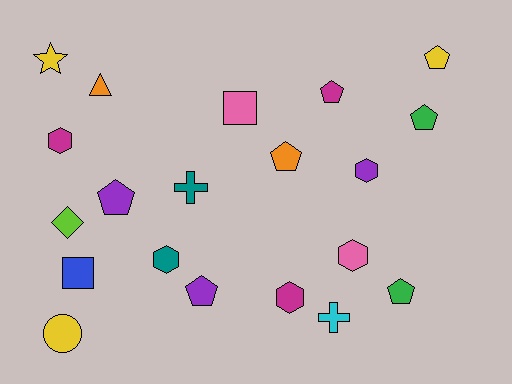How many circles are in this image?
There is 1 circle.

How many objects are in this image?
There are 20 objects.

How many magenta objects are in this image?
There are 3 magenta objects.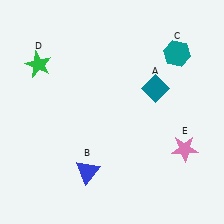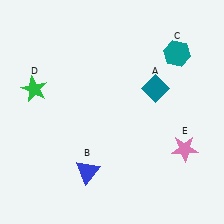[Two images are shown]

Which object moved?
The green star (D) moved down.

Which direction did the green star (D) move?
The green star (D) moved down.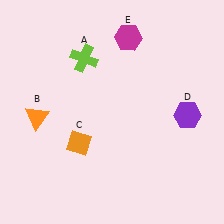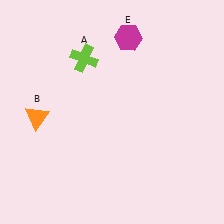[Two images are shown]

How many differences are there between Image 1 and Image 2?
There are 2 differences between the two images.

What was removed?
The orange diamond (C), the purple hexagon (D) were removed in Image 2.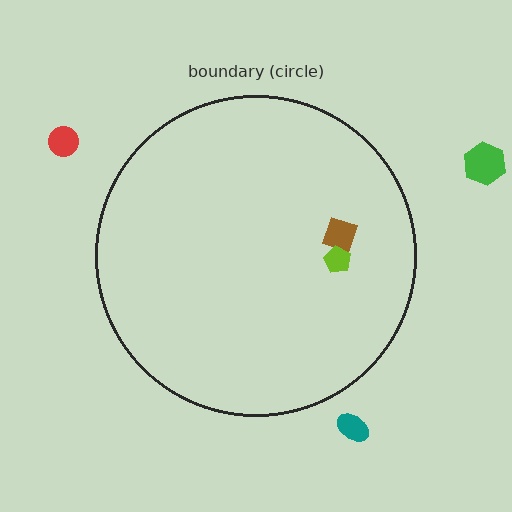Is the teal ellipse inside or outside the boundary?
Outside.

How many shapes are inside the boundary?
2 inside, 3 outside.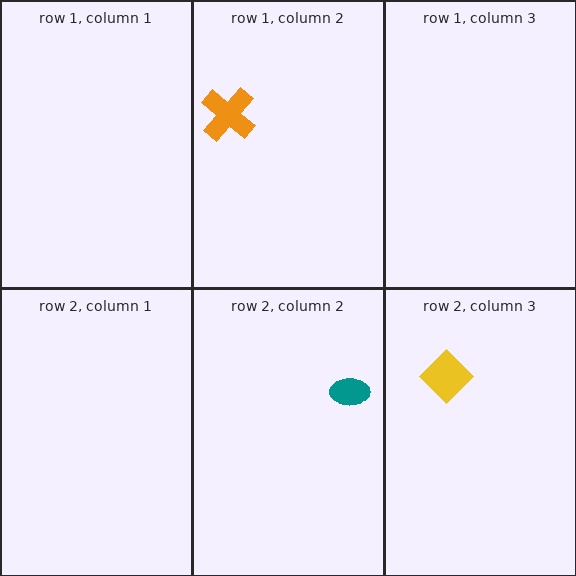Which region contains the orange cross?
The row 1, column 2 region.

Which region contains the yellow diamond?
The row 2, column 3 region.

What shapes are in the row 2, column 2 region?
The teal ellipse.